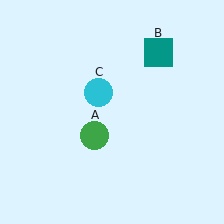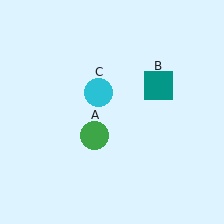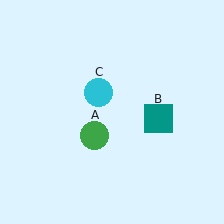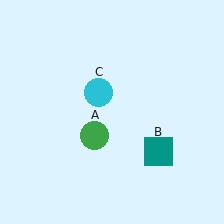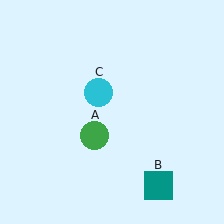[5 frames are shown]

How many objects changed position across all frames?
1 object changed position: teal square (object B).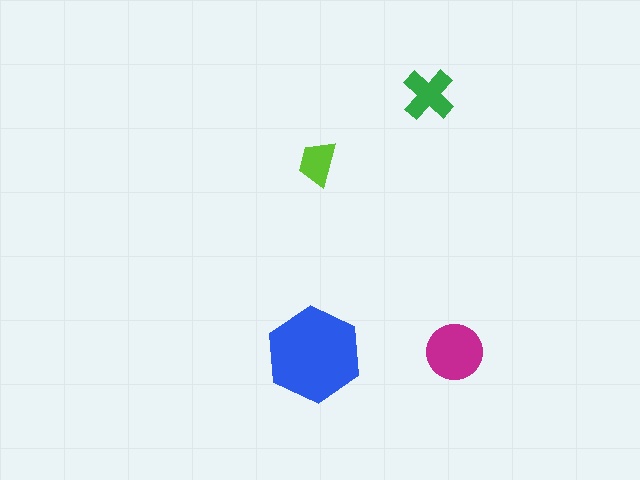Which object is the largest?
The blue hexagon.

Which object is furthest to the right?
The magenta circle is rightmost.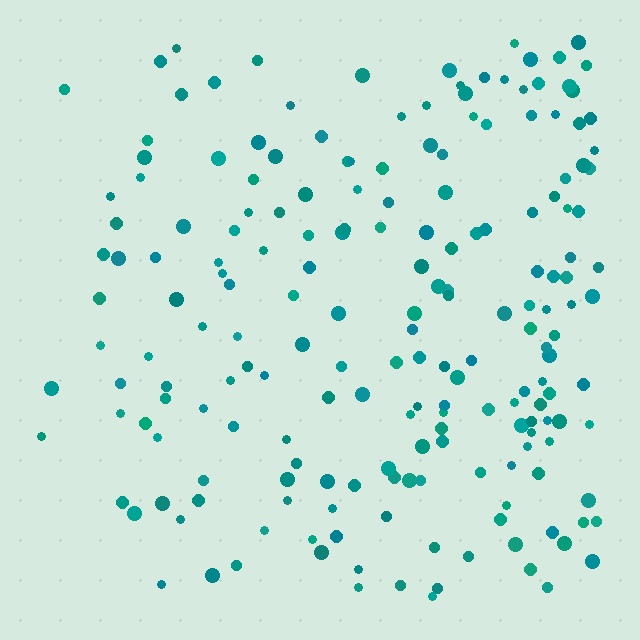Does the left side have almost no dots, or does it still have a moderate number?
Still a moderate number, just noticeably fewer than the right.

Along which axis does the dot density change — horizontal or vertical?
Horizontal.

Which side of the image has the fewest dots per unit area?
The left.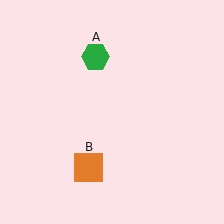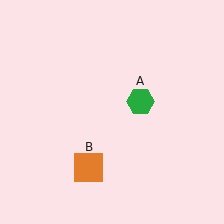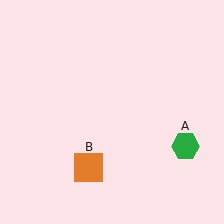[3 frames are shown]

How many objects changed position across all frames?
1 object changed position: green hexagon (object A).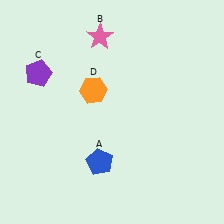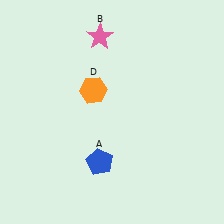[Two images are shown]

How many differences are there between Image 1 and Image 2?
There is 1 difference between the two images.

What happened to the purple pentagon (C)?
The purple pentagon (C) was removed in Image 2. It was in the top-left area of Image 1.